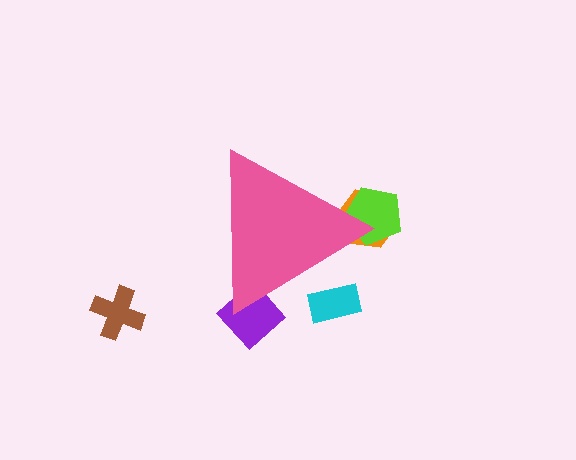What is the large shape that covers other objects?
A pink triangle.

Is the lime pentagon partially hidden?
Yes, the lime pentagon is partially hidden behind the pink triangle.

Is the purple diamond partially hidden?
Yes, the purple diamond is partially hidden behind the pink triangle.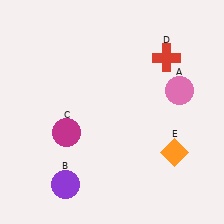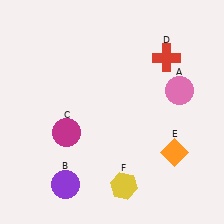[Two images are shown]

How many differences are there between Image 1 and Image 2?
There is 1 difference between the two images.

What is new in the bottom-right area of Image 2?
A yellow hexagon (F) was added in the bottom-right area of Image 2.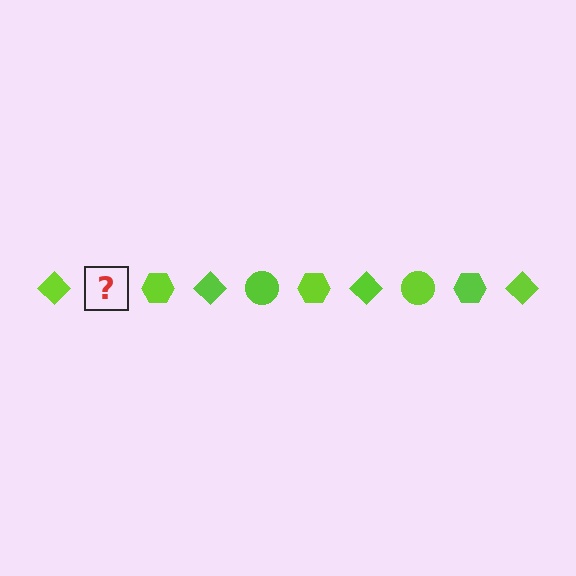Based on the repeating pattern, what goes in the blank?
The blank should be a lime circle.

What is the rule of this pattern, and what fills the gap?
The rule is that the pattern cycles through diamond, circle, hexagon shapes in lime. The gap should be filled with a lime circle.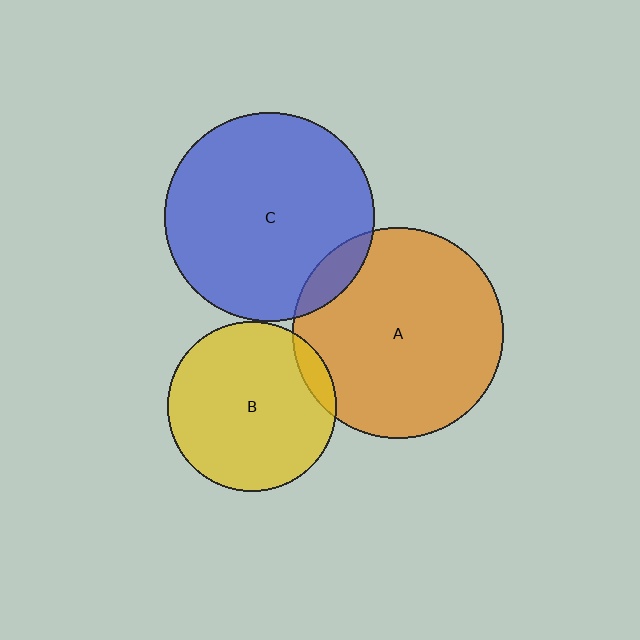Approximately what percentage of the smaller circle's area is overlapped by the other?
Approximately 10%.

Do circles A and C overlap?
Yes.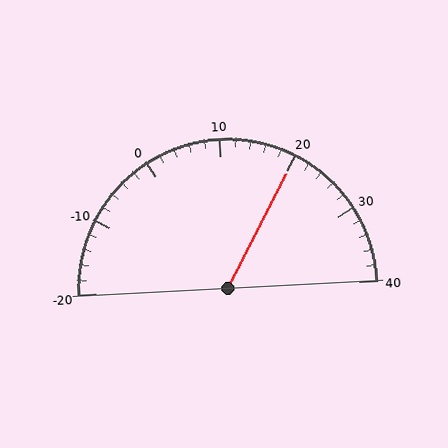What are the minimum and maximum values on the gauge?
The gauge ranges from -20 to 40.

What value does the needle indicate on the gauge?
The needle indicates approximately 20.